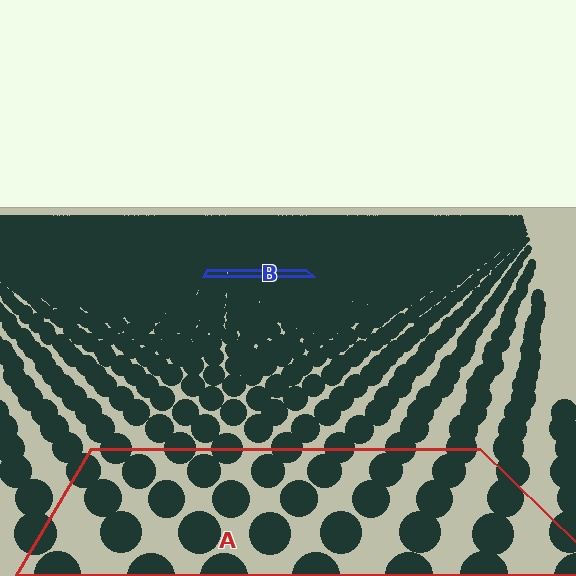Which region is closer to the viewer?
Region A is closer. The texture elements there are larger and more spread out.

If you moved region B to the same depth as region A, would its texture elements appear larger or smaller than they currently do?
They would appear larger. At a closer depth, the same texture elements are projected at a bigger on-screen size.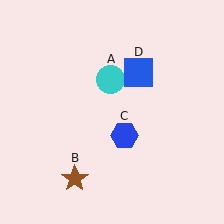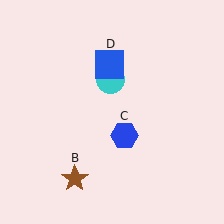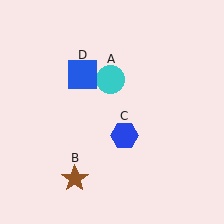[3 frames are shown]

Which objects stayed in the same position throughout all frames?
Cyan circle (object A) and brown star (object B) and blue hexagon (object C) remained stationary.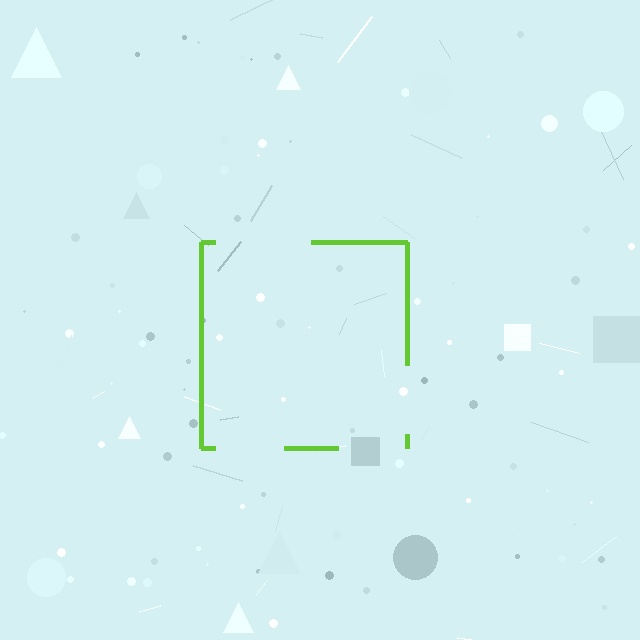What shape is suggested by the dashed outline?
The dashed outline suggests a square.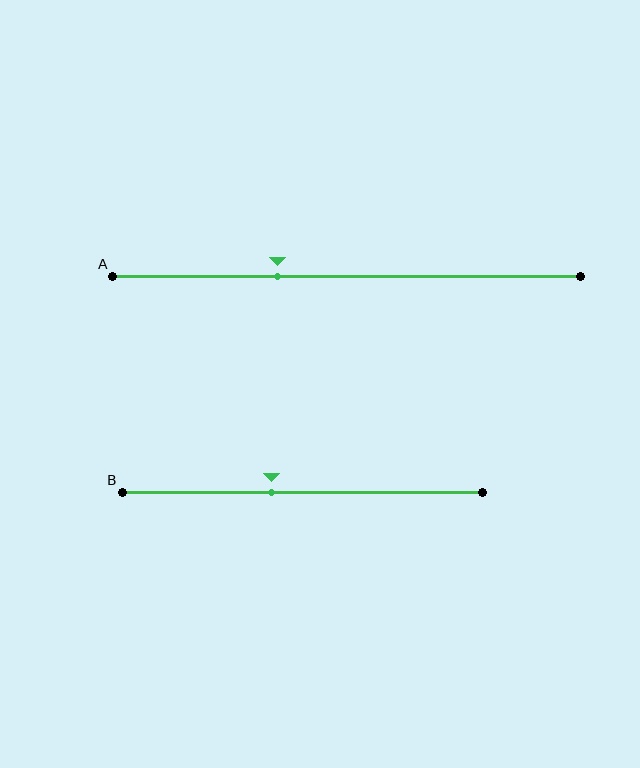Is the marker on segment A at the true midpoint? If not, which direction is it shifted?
No, the marker on segment A is shifted to the left by about 15% of the segment length.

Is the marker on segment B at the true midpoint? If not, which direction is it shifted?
No, the marker on segment B is shifted to the left by about 9% of the segment length.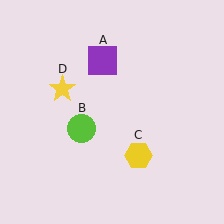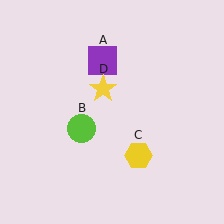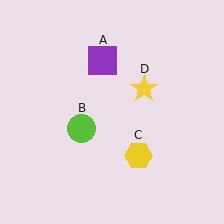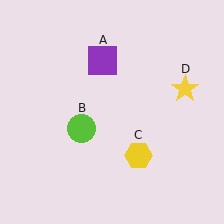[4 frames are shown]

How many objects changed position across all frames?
1 object changed position: yellow star (object D).